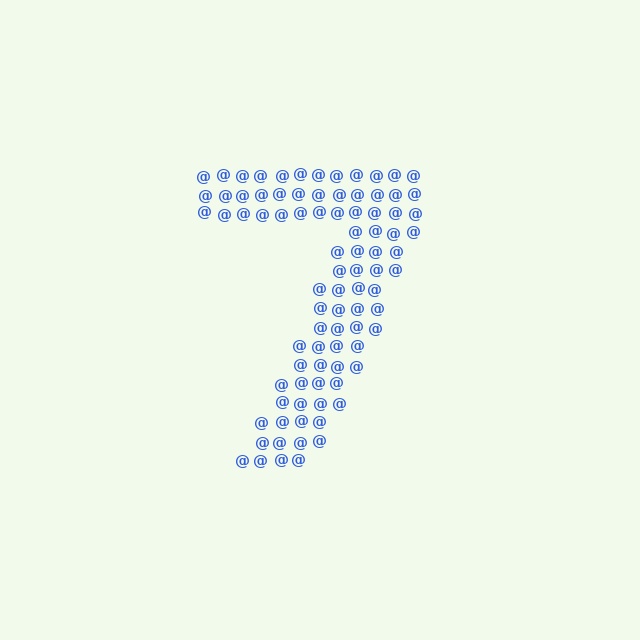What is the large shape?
The large shape is the digit 7.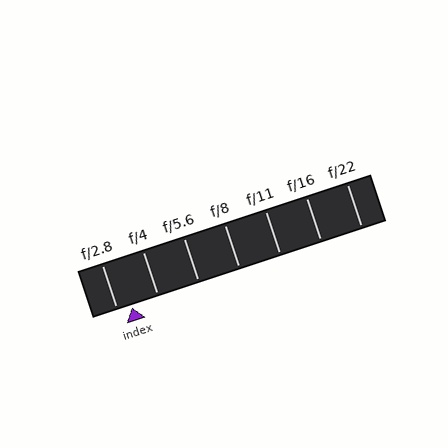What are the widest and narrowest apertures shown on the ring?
The widest aperture shown is f/2.8 and the narrowest is f/22.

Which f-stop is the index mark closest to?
The index mark is closest to f/2.8.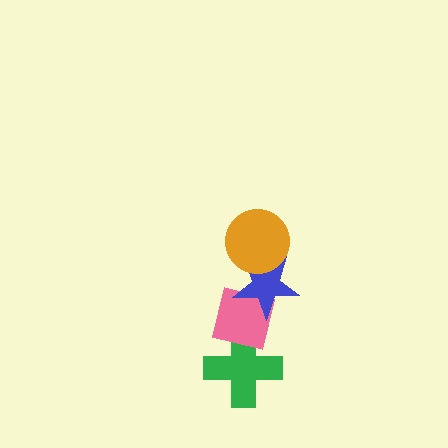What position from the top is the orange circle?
The orange circle is 1st from the top.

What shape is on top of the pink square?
The blue star is on top of the pink square.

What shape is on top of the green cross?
The pink square is on top of the green cross.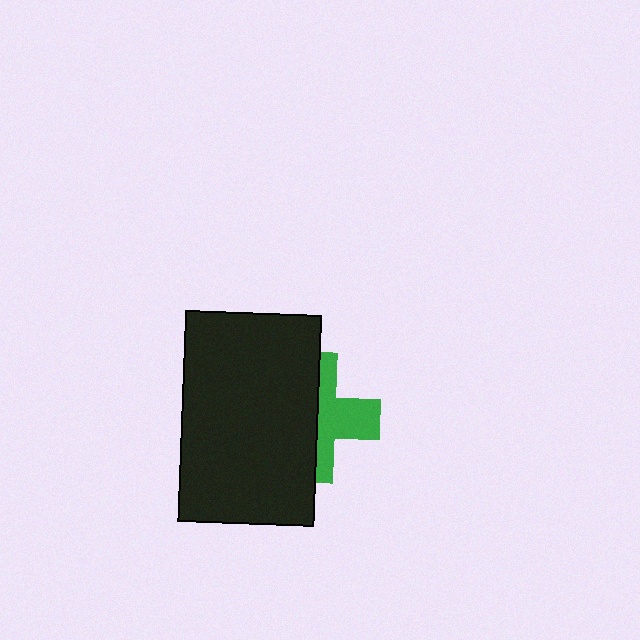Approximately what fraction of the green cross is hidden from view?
Roughly 53% of the green cross is hidden behind the black rectangle.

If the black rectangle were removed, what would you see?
You would see the complete green cross.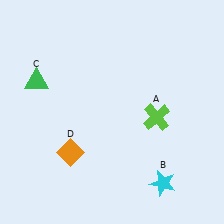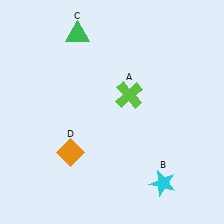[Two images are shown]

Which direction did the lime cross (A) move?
The lime cross (A) moved left.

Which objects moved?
The objects that moved are: the lime cross (A), the green triangle (C).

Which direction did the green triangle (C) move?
The green triangle (C) moved up.